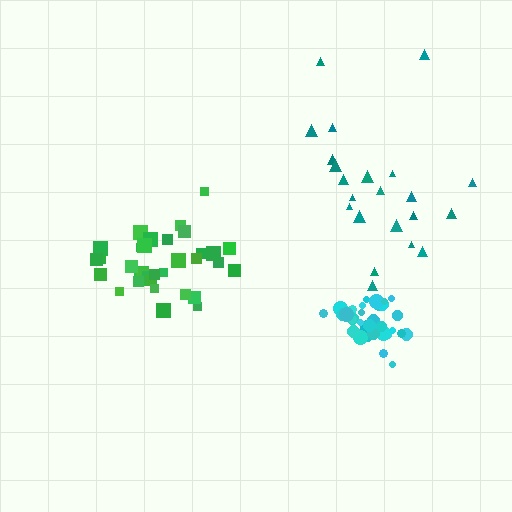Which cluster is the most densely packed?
Cyan.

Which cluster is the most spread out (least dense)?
Teal.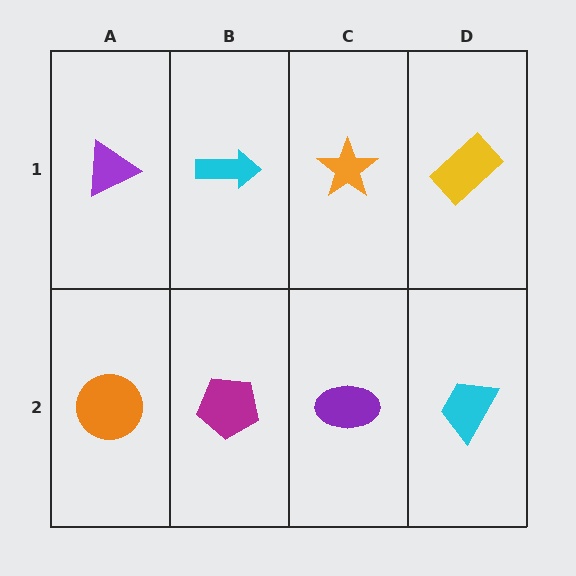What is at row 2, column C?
A purple ellipse.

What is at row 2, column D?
A cyan trapezoid.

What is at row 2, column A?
An orange circle.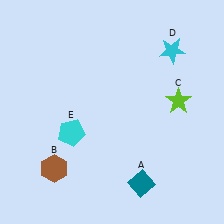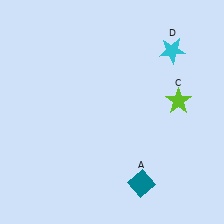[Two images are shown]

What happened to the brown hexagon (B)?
The brown hexagon (B) was removed in Image 2. It was in the bottom-left area of Image 1.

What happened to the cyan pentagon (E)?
The cyan pentagon (E) was removed in Image 2. It was in the bottom-left area of Image 1.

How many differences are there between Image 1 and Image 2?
There are 2 differences between the two images.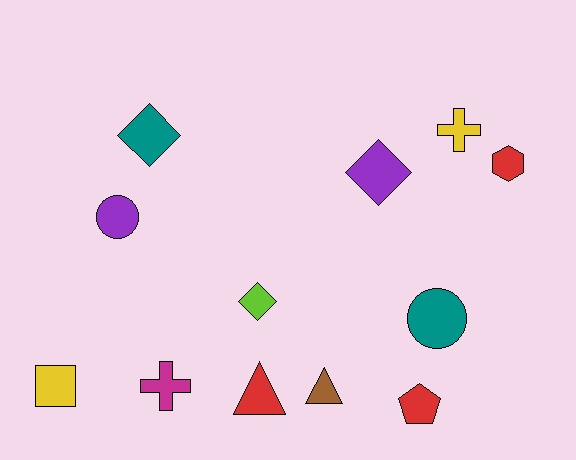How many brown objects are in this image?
There is 1 brown object.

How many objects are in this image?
There are 12 objects.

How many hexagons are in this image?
There is 1 hexagon.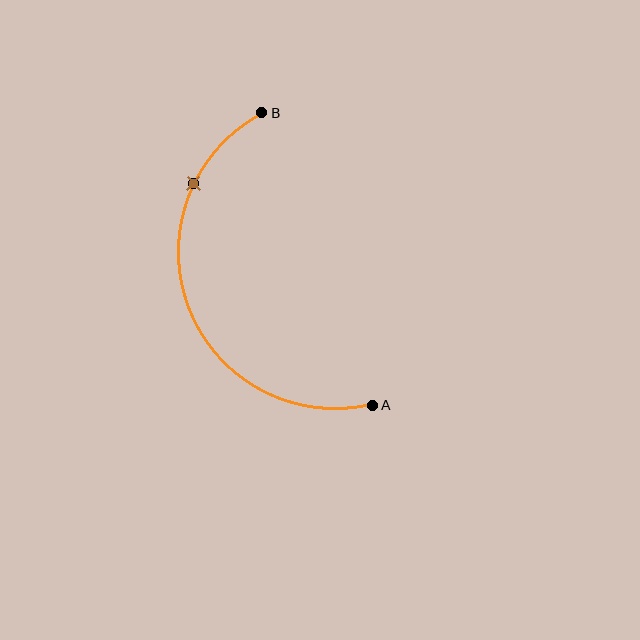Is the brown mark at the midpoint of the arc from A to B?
No. The brown mark lies on the arc but is closer to endpoint B. The arc midpoint would be at the point on the curve equidistant along the arc from both A and B.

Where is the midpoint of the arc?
The arc midpoint is the point on the curve farthest from the straight line joining A and B. It sits to the left of that line.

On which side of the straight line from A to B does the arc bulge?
The arc bulges to the left of the straight line connecting A and B.